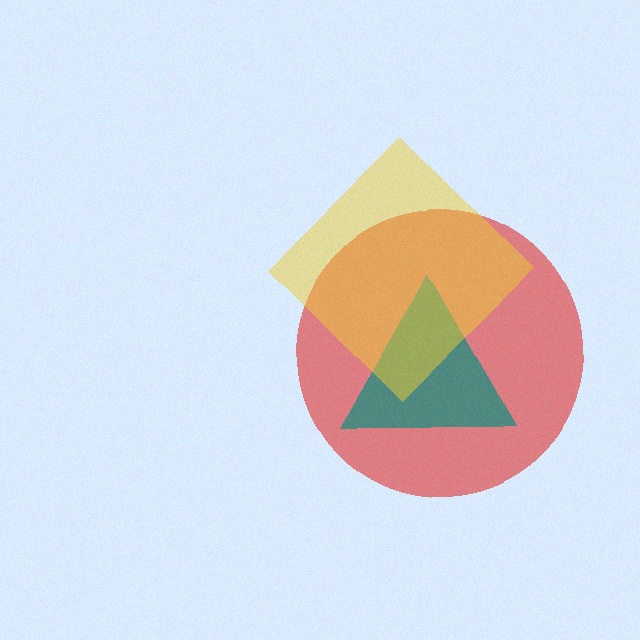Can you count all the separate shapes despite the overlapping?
Yes, there are 3 separate shapes.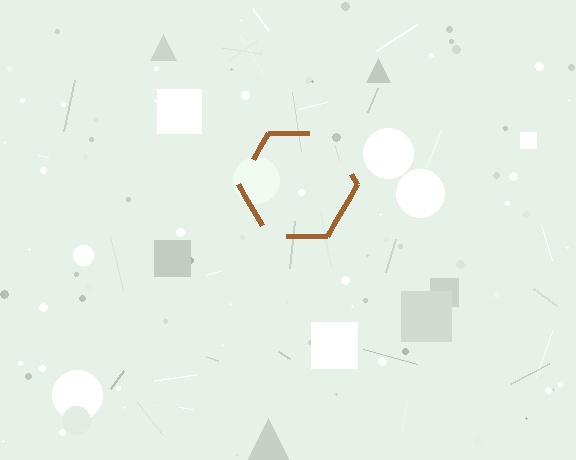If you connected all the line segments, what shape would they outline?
They would outline a hexagon.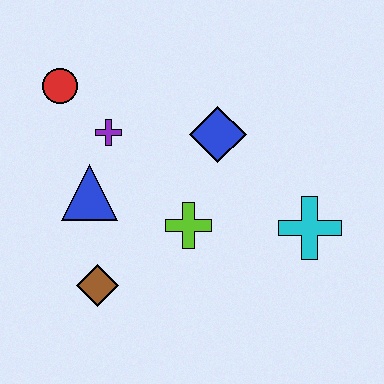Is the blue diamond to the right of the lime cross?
Yes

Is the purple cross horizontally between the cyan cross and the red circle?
Yes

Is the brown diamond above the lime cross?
No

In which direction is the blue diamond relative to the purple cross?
The blue diamond is to the right of the purple cross.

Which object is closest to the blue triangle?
The purple cross is closest to the blue triangle.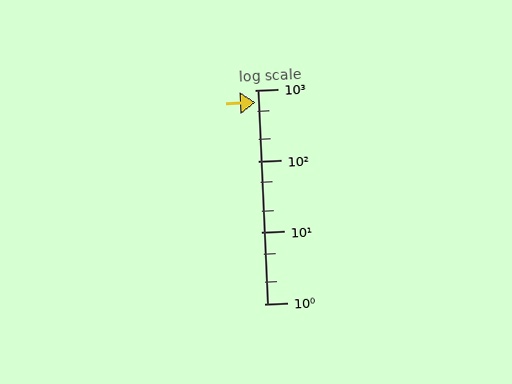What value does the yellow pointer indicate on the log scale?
The pointer indicates approximately 670.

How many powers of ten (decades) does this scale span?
The scale spans 3 decades, from 1 to 1000.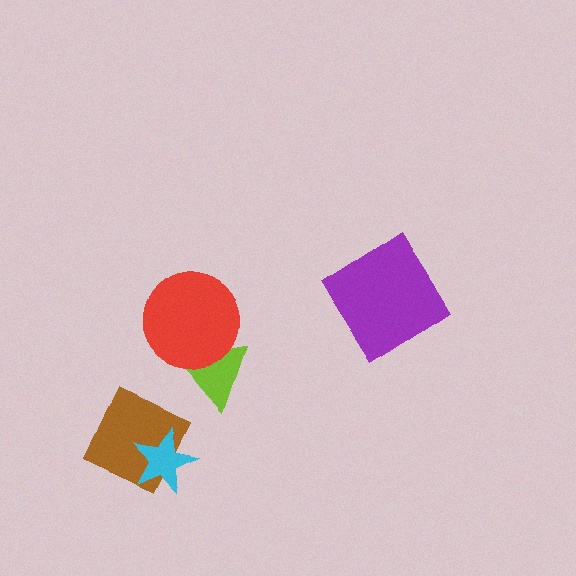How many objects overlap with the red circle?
1 object overlaps with the red circle.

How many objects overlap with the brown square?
1 object overlaps with the brown square.